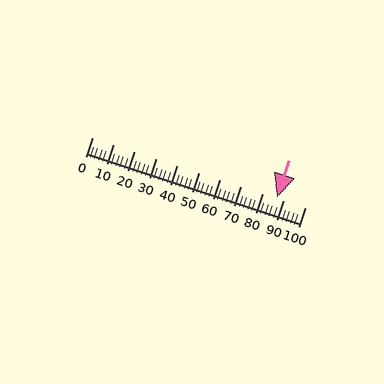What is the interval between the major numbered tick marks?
The major tick marks are spaced 10 units apart.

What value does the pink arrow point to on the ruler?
The pink arrow points to approximately 87.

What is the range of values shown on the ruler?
The ruler shows values from 0 to 100.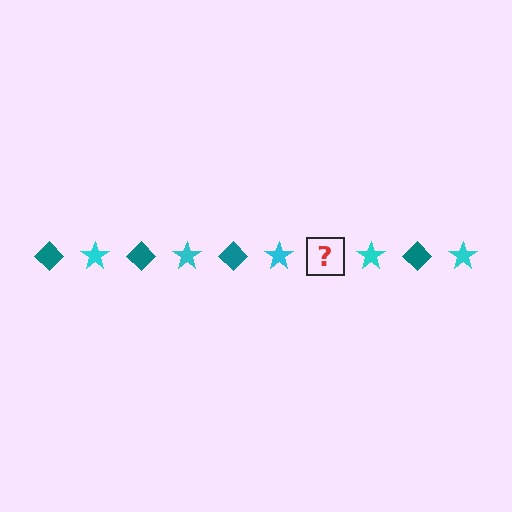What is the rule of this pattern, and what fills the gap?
The rule is that the pattern alternates between teal diamond and cyan star. The gap should be filled with a teal diamond.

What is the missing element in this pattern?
The missing element is a teal diamond.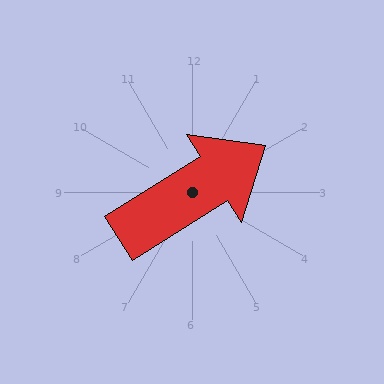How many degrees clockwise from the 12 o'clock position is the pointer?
Approximately 58 degrees.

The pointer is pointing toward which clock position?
Roughly 2 o'clock.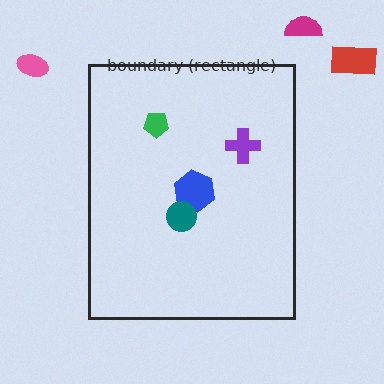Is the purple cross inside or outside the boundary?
Inside.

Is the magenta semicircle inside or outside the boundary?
Outside.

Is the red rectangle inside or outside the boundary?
Outside.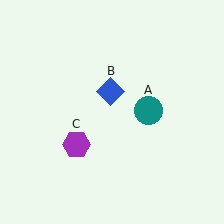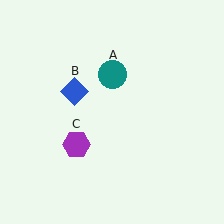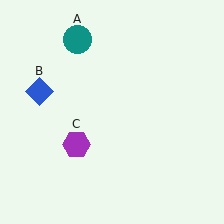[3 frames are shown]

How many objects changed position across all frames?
2 objects changed position: teal circle (object A), blue diamond (object B).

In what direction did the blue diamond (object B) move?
The blue diamond (object B) moved left.